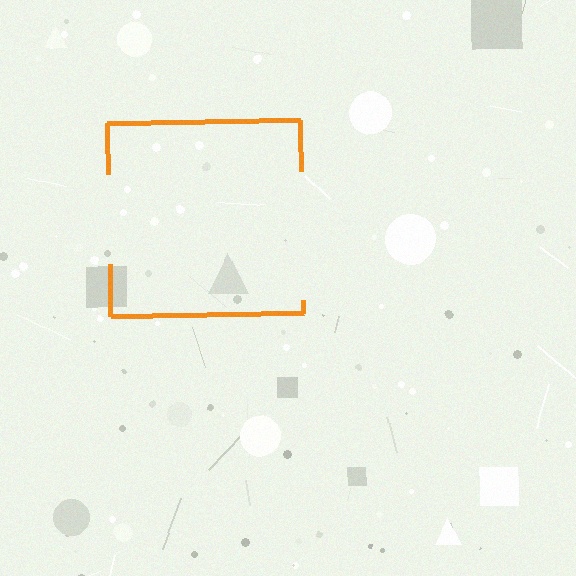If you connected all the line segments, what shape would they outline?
They would outline a square.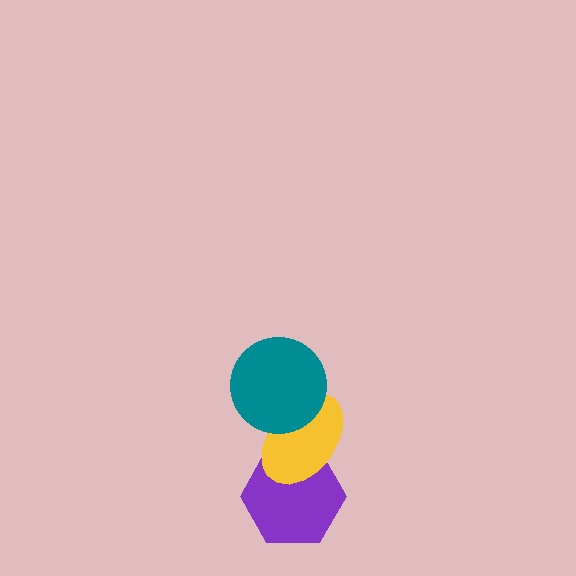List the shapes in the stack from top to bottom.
From top to bottom: the teal circle, the yellow ellipse, the purple hexagon.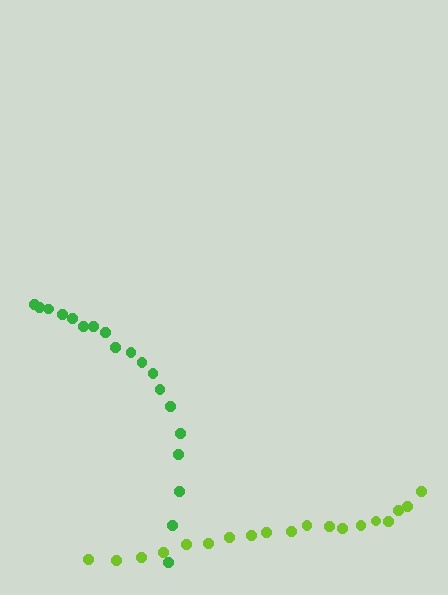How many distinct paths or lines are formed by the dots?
There are 2 distinct paths.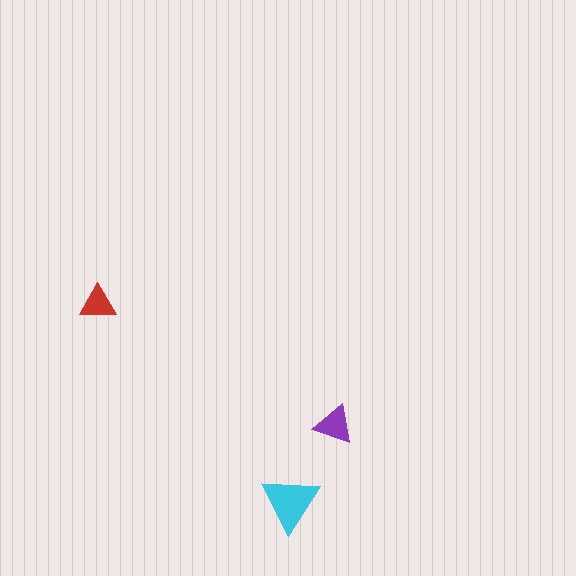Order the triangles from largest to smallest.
the cyan one, the purple one, the red one.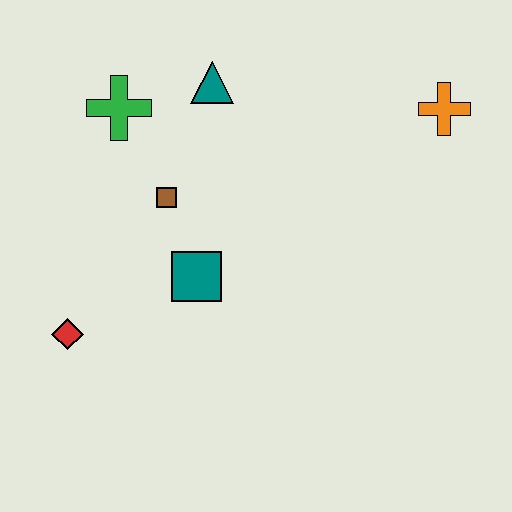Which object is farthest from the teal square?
The orange cross is farthest from the teal square.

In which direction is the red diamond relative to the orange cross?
The red diamond is to the left of the orange cross.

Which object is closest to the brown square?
The teal square is closest to the brown square.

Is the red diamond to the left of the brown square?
Yes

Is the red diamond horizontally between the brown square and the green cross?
No